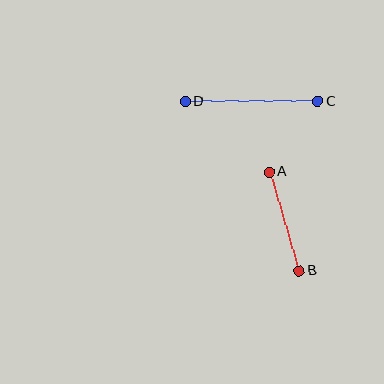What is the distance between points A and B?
The distance is approximately 103 pixels.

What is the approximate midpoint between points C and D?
The midpoint is at approximately (252, 101) pixels.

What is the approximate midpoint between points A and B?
The midpoint is at approximately (284, 221) pixels.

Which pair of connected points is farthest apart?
Points C and D are farthest apart.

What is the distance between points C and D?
The distance is approximately 132 pixels.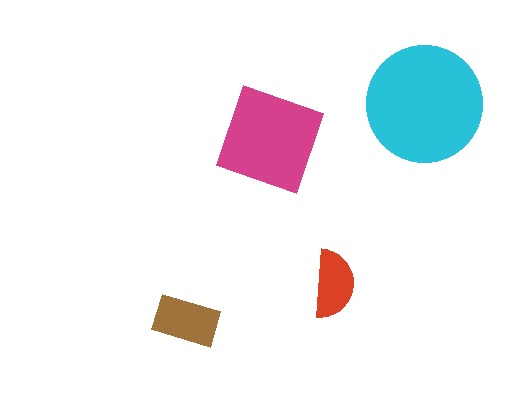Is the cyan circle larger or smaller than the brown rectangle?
Larger.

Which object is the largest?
The cyan circle.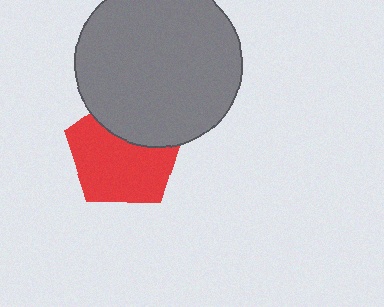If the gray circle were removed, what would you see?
You would see the complete red pentagon.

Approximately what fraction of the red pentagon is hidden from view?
Roughly 33% of the red pentagon is hidden behind the gray circle.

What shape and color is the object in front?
The object in front is a gray circle.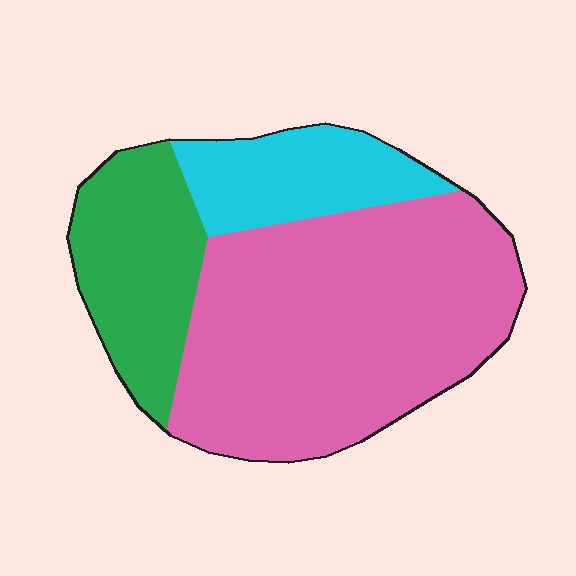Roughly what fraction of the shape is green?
Green takes up about one fifth (1/5) of the shape.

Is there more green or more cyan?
Green.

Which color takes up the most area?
Pink, at roughly 60%.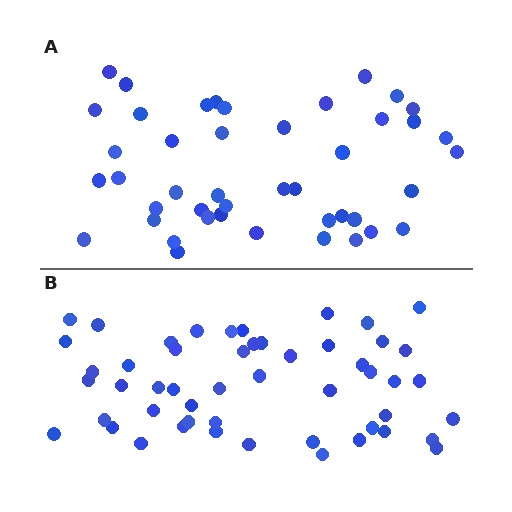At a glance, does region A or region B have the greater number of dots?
Region B (the bottom region) has more dots.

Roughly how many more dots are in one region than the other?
Region B has roughly 8 or so more dots than region A.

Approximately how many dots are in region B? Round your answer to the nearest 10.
About 50 dots. (The exact count is 51, which rounds to 50.)